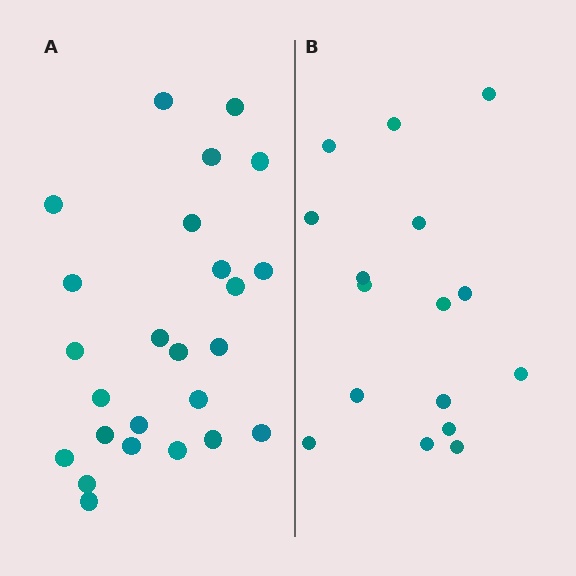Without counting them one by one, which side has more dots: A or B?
Region A (the left region) has more dots.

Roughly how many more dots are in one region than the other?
Region A has roughly 8 or so more dots than region B.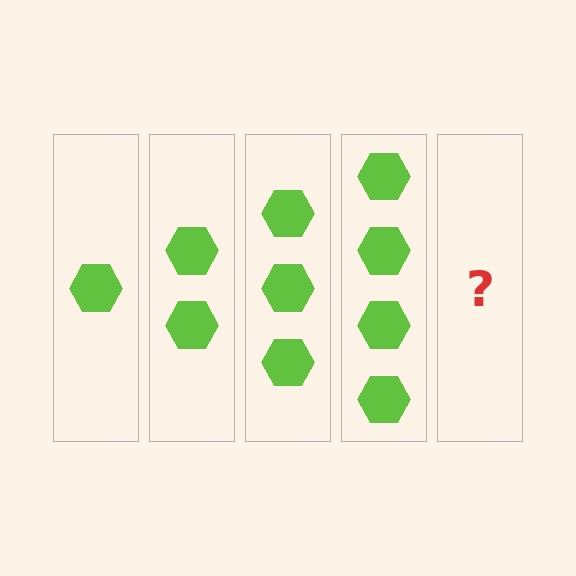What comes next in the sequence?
The next element should be 5 hexagons.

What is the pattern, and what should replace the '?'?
The pattern is that each step adds one more hexagon. The '?' should be 5 hexagons.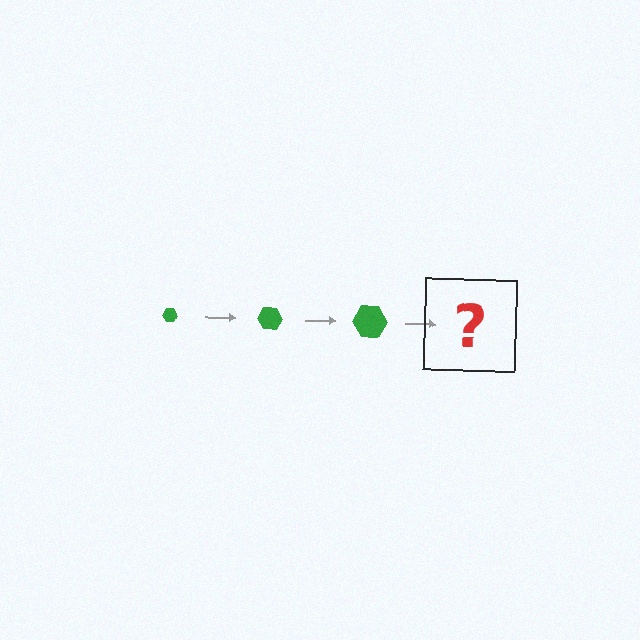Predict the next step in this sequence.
The next step is a green hexagon, larger than the previous one.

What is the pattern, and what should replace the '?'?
The pattern is that the hexagon gets progressively larger each step. The '?' should be a green hexagon, larger than the previous one.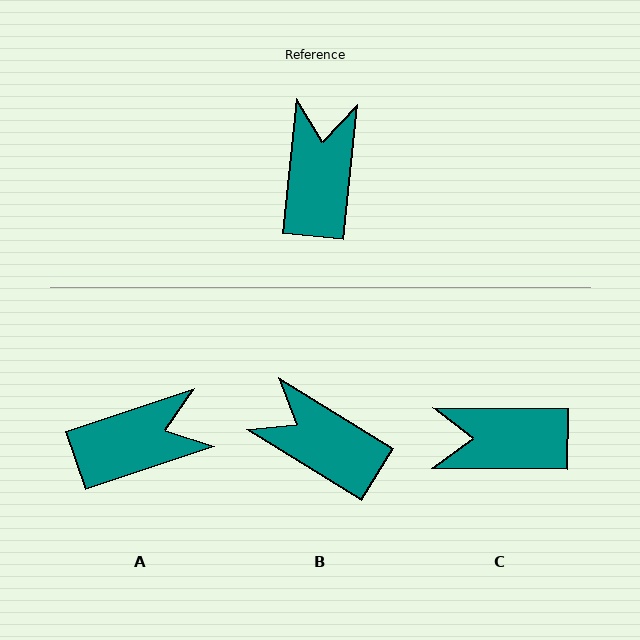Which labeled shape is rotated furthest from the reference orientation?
C, about 95 degrees away.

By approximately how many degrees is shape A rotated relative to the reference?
Approximately 66 degrees clockwise.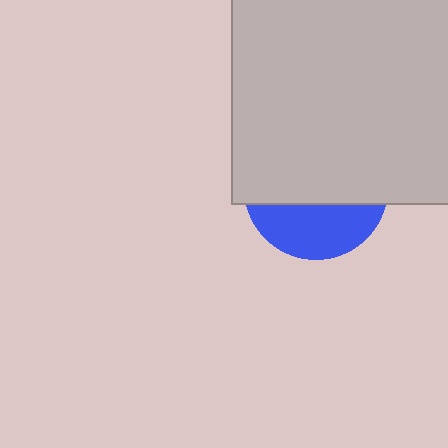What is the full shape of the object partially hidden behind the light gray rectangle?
The partially hidden object is a blue circle.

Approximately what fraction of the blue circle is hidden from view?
Roughly 65% of the blue circle is hidden behind the light gray rectangle.